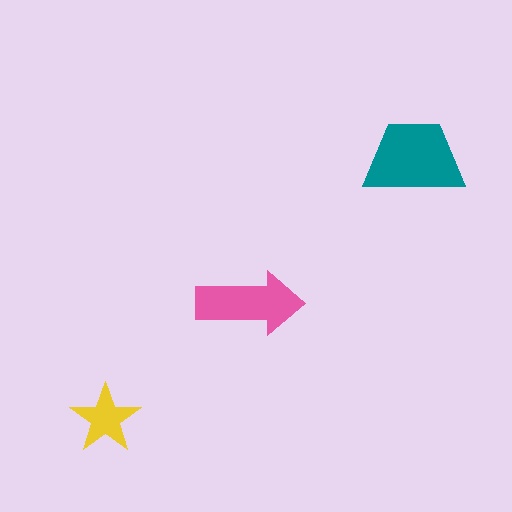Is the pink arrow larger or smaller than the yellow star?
Larger.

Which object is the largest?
The teal trapezoid.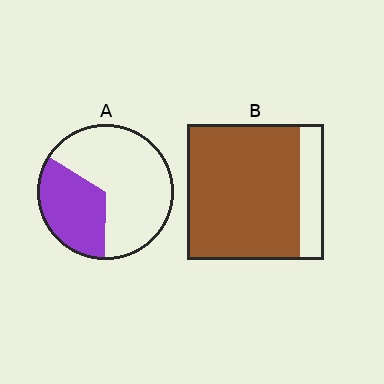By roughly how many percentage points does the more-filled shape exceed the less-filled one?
By roughly 50 percentage points (B over A).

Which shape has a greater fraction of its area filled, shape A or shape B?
Shape B.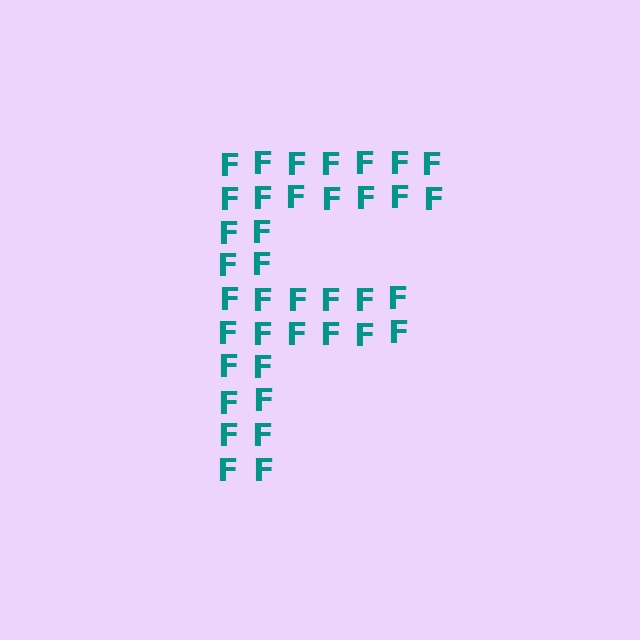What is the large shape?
The large shape is the letter F.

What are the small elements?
The small elements are letter F's.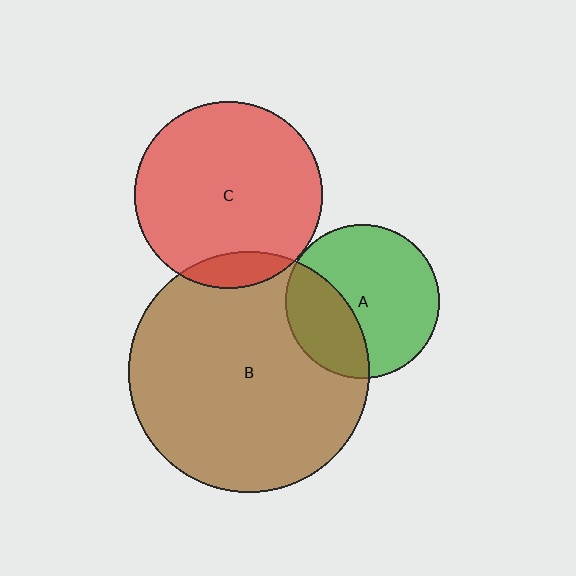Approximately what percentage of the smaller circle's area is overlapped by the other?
Approximately 10%.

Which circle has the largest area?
Circle B (brown).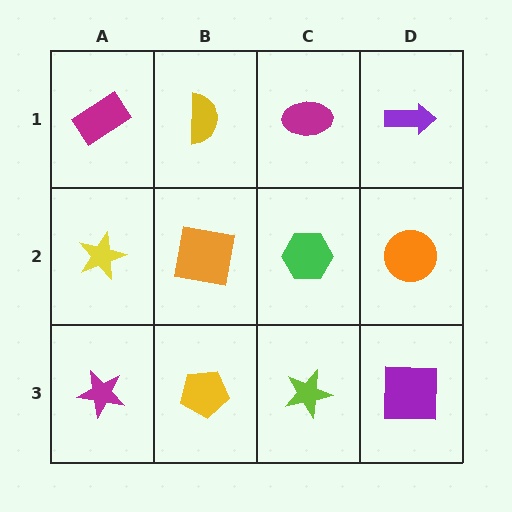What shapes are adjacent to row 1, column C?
A green hexagon (row 2, column C), a yellow semicircle (row 1, column B), a purple arrow (row 1, column D).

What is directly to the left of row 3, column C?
A yellow pentagon.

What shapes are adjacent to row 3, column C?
A green hexagon (row 2, column C), a yellow pentagon (row 3, column B), a purple square (row 3, column D).